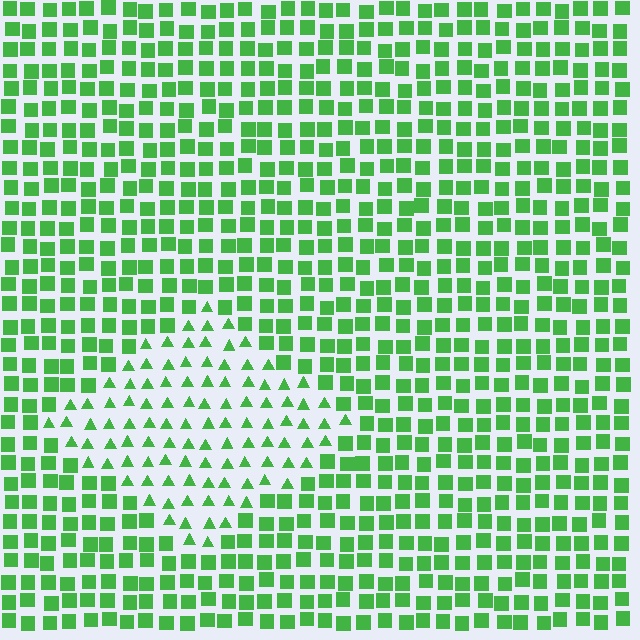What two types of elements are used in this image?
The image uses triangles inside the diamond region and squares outside it.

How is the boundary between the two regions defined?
The boundary is defined by a change in element shape: triangles inside vs. squares outside. All elements share the same color and spacing.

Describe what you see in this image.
The image is filled with small green elements arranged in a uniform grid. A diamond-shaped region contains triangles, while the surrounding area contains squares. The boundary is defined purely by the change in element shape.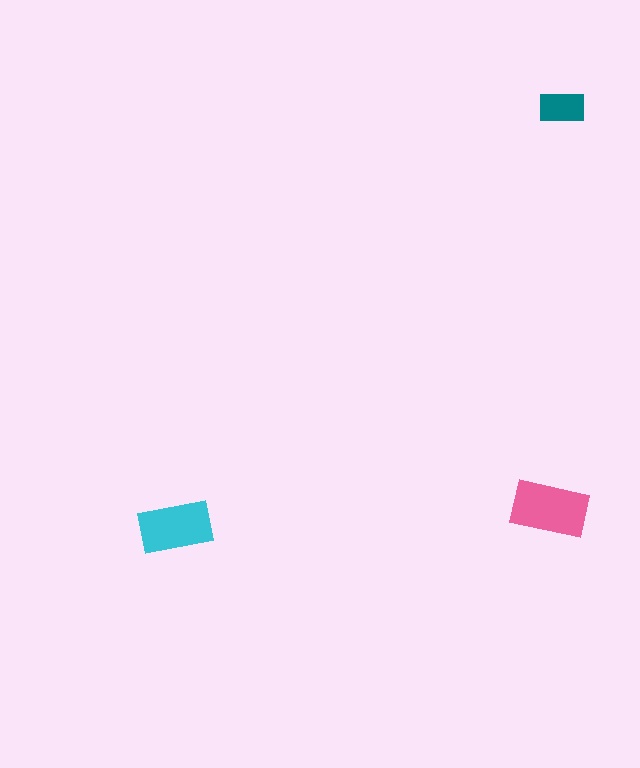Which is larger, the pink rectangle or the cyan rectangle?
The pink one.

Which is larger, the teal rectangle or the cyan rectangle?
The cyan one.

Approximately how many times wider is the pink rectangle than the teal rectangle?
About 1.5 times wider.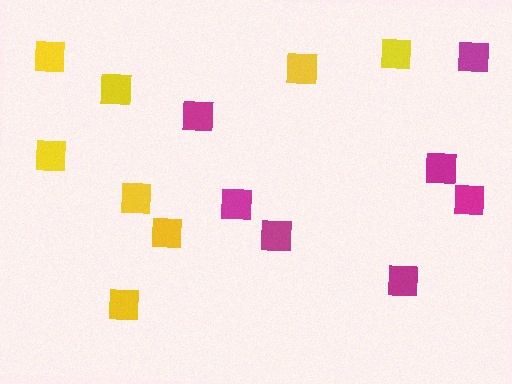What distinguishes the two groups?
There are 2 groups: one group of yellow squares (8) and one group of magenta squares (7).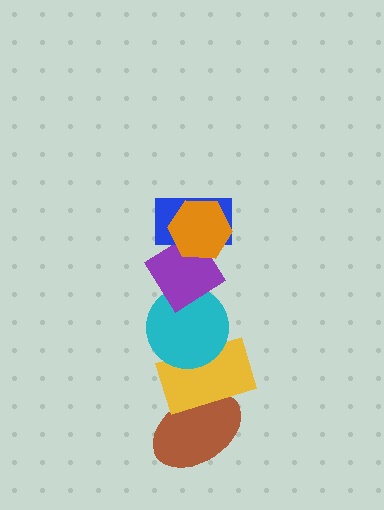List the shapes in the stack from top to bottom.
From top to bottom: the orange hexagon, the blue rectangle, the purple diamond, the cyan circle, the yellow rectangle, the brown ellipse.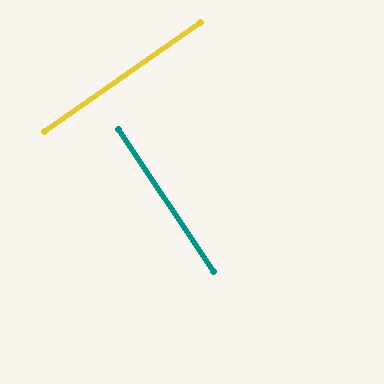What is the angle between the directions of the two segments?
Approximately 89 degrees.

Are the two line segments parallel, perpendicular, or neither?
Perpendicular — they meet at approximately 89°.